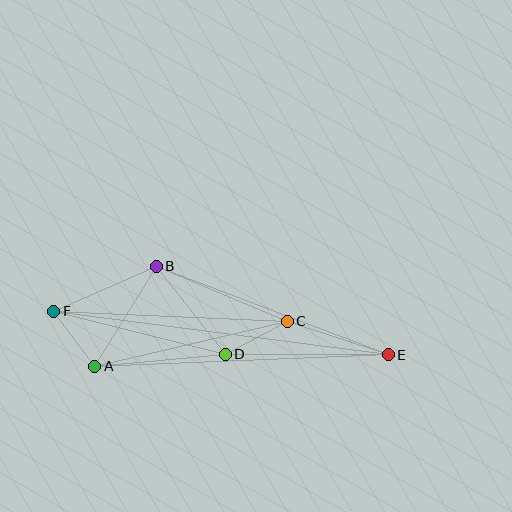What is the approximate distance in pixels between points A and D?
The distance between A and D is approximately 131 pixels.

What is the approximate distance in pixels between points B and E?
The distance between B and E is approximately 249 pixels.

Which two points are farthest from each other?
Points E and F are farthest from each other.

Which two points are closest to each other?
Points A and F are closest to each other.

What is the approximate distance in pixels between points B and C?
The distance between B and C is approximately 142 pixels.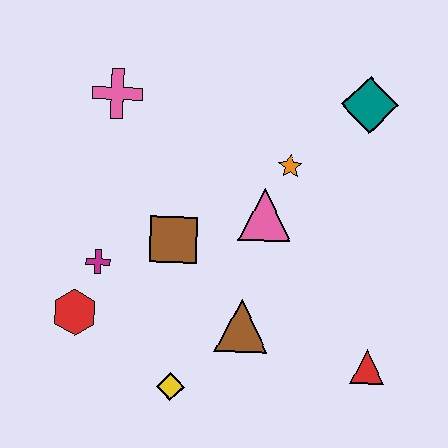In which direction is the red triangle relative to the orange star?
The red triangle is below the orange star.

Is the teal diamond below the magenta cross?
No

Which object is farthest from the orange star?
The red hexagon is farthest from the orange star.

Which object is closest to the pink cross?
The brown square is closest to the pink cross.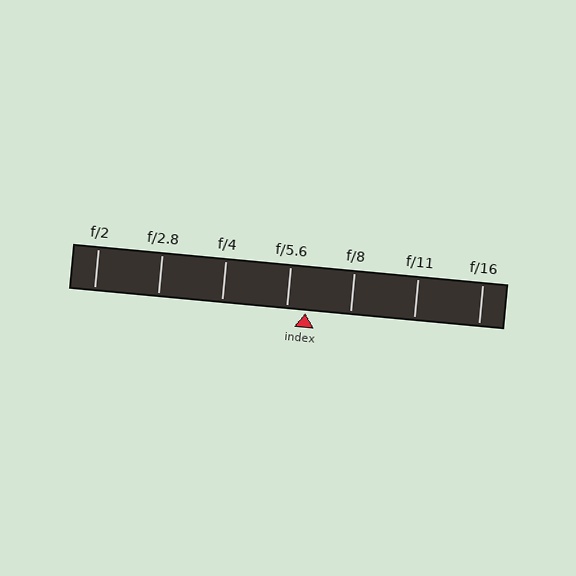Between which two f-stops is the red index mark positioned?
The index mark is between f/5.6 and f/8.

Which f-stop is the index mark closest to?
The index mark is closest to f/5.6.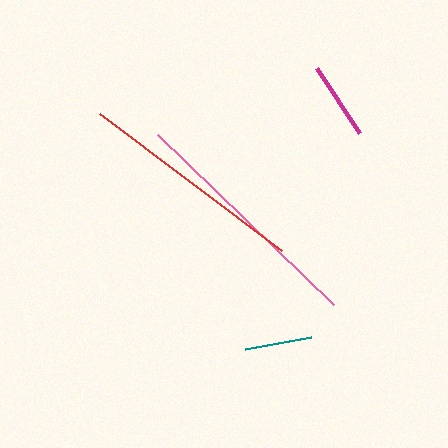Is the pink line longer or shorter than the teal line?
The pink line is longer than the teal line.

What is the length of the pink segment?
The pink segment is approximately 245 pixels long.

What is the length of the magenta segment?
The magenta segment is approximately 78 pixels long.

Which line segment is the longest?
The pink line is the longest at approximately 245 pixels.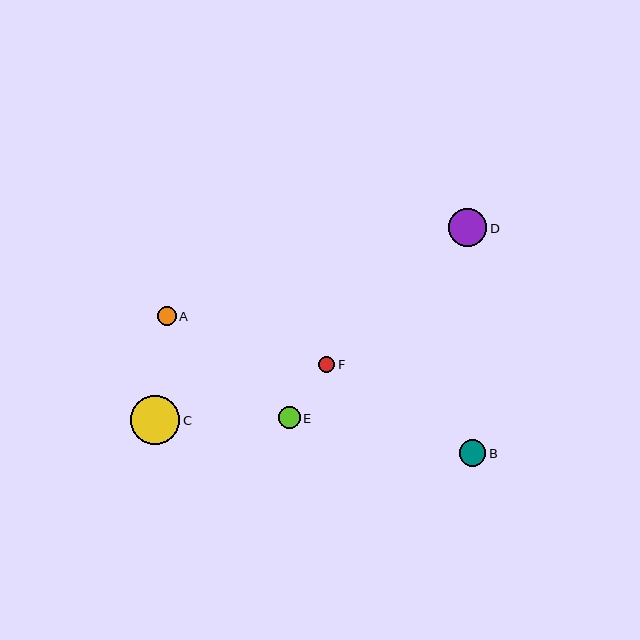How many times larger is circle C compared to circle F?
Circle C is approximately 3.1 times the size of circle F.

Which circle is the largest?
Circle C is the largest with a size of approximately 49 pixels.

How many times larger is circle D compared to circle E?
Circle D is approximately 1.7 times the size of circle E.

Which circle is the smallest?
Circle F is the smallest with a size of approximately 16 pixels.